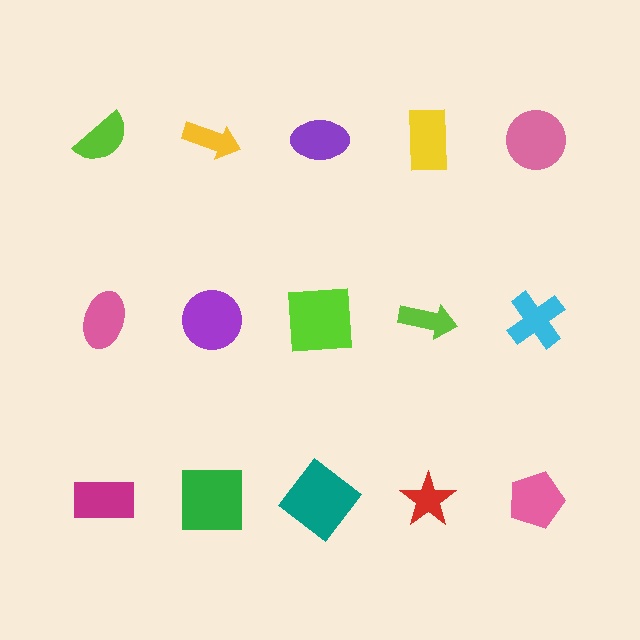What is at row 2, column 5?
A cyan cross.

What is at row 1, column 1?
A lime semicircle.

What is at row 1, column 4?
A yellow rectangle.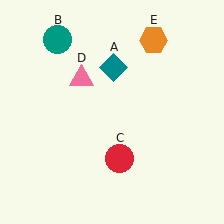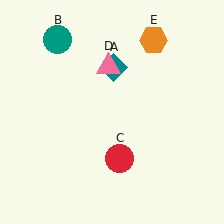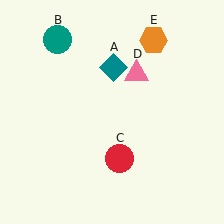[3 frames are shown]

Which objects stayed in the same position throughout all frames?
Teal diamond (object A) and teal circle (object B) and red circle (object C) and orange hexagon (object E) remained stationary.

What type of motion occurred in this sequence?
The pink triangle (object D) rotated clockwise around the center of the scene.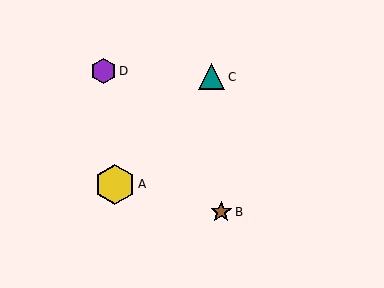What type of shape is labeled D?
Shape D is a purple hexagon.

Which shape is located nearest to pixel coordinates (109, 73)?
The purple hexagon (labeled D) at (104, 71) is nearest to that location.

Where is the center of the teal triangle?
The center of the teal triangle is at (211, 77).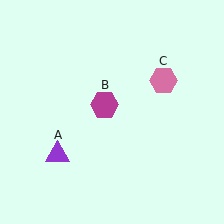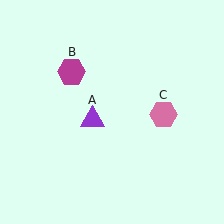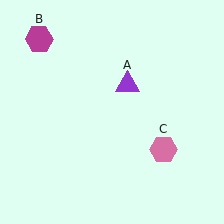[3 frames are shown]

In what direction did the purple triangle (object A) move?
The purple triangle (object A) moved up and to the right.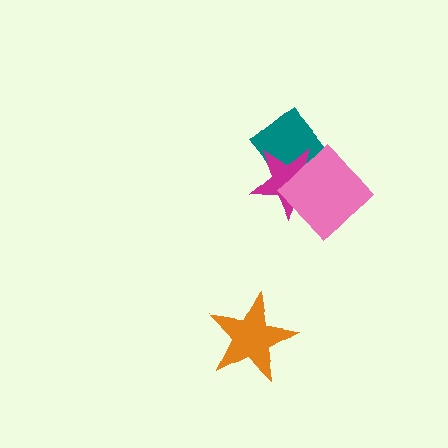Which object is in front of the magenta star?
The pink diamond is in front of the magenta star.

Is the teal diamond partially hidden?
Yes, it is partially covered by another shape.